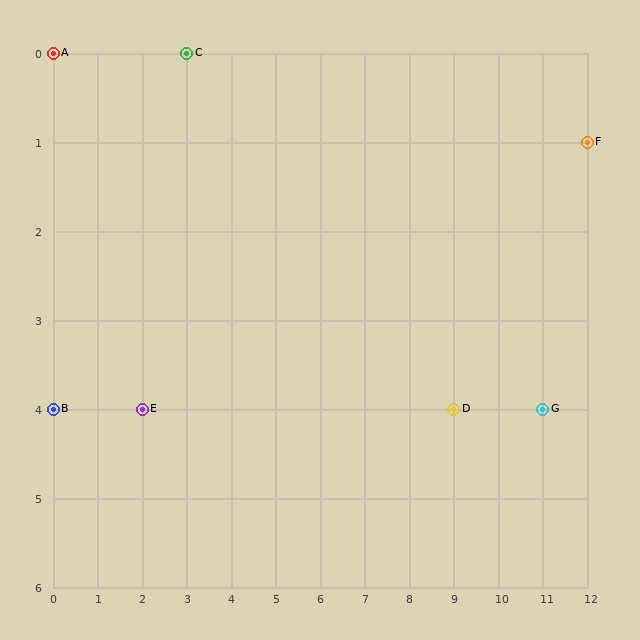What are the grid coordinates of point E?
Point E is at grid coordinates (2, 4).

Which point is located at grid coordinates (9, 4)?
Point D is at (9, 4).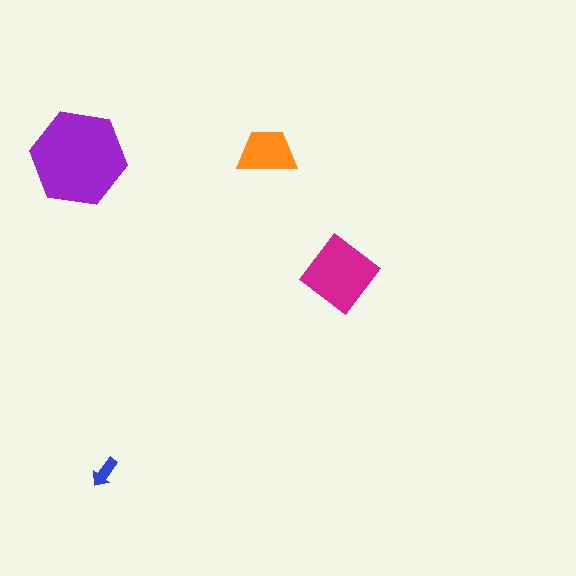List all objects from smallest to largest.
The blue arrow, the orange trapezoid, the magenta diamond, the purple hexagon.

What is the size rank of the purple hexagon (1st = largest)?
1st.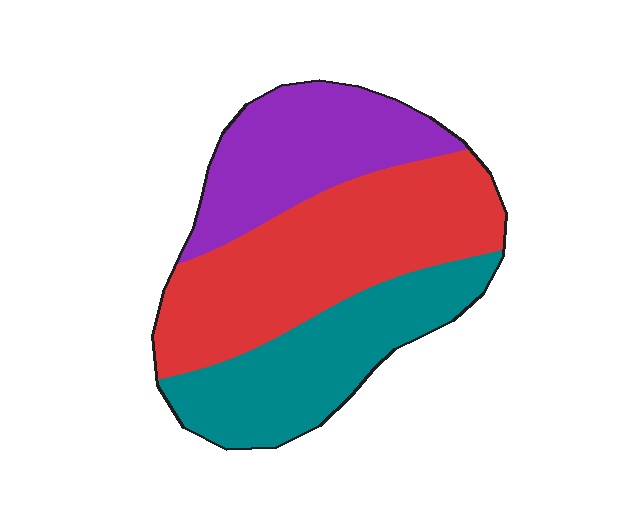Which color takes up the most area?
Red, at roughly 45%.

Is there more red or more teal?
Red.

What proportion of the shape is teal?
Teal covers 30% of the shape.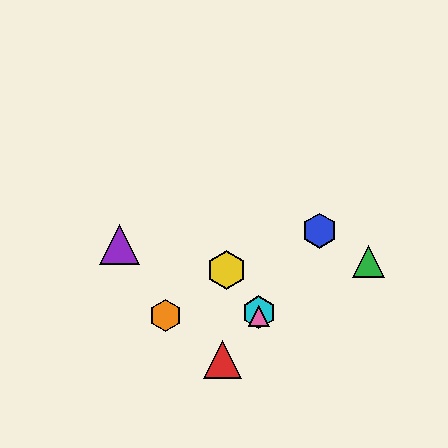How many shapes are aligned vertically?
2 shapes (the cyan hexagon, the pink triangle) are aligned vertically.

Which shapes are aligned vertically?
The cyan hexagon, the pink triangle are aligned vertically.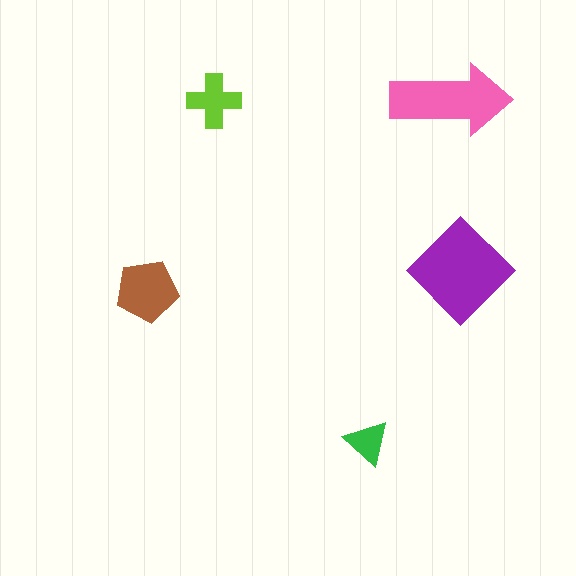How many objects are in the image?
There are 5 objects in the image.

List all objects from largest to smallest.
The purple diamond, the pink arrow, the brown pentagon, the lime cross, the green triangle.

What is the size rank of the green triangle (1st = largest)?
5th.